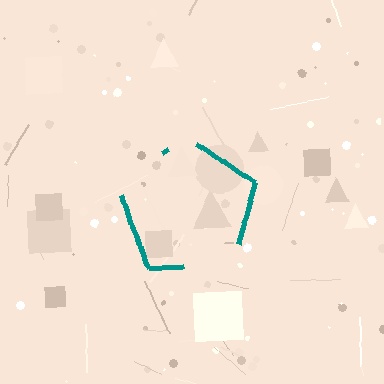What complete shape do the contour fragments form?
The contour fragments form a pentagon.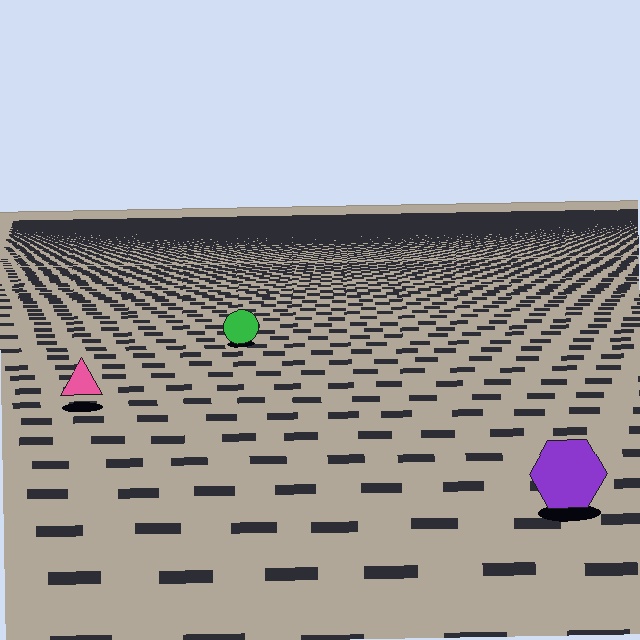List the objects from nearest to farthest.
From nearest to farthest: the purple hexagon, the pink triangle, the green circle.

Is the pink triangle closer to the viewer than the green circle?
Yes. The pink triangle is closer — you can tell from the texture gradient: the ground texture is coarser near it.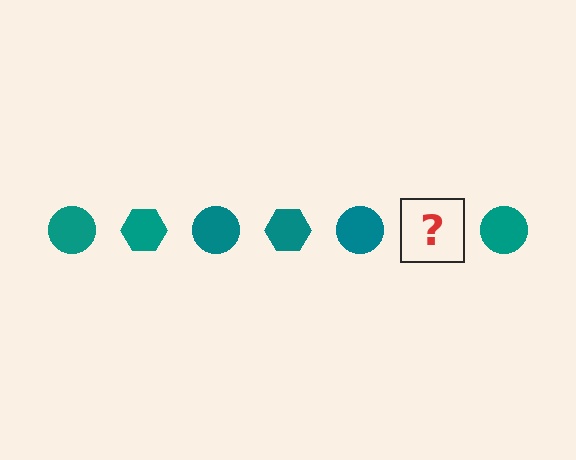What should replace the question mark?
The question mark should be replaced with a teal hexagon.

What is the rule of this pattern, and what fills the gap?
The rule is that the pattern cycles through circle, hexagon shapes in teal. The gap should be filled with a teal hexagon.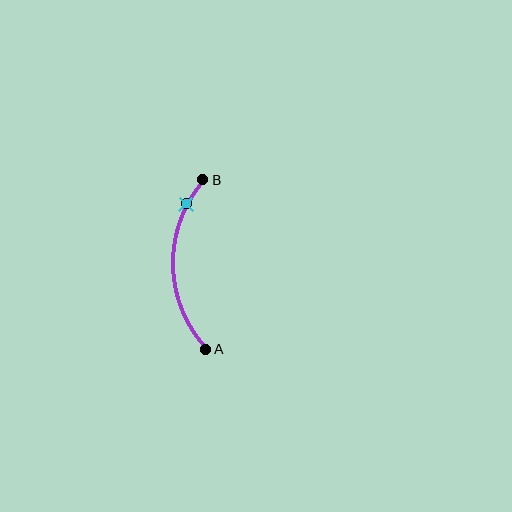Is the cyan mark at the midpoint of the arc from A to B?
No. The cyan mark lies on the arc but is closer to endpoint B. The arc midpoint would be at the point on the curve equidistant along the arc from both A and B.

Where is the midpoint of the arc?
The arc midpoint is the point on the curve farthest from the straight line joining A and B. It sits to the left of that line.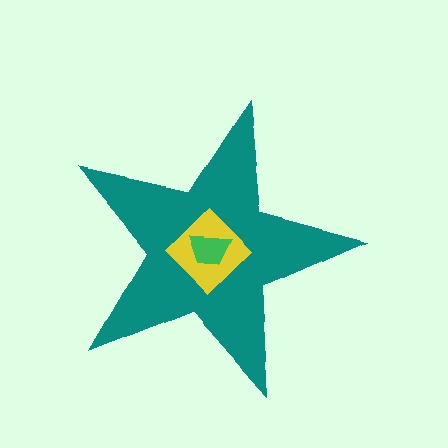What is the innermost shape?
The green trapezoid.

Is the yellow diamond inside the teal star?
Yes.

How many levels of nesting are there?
3.